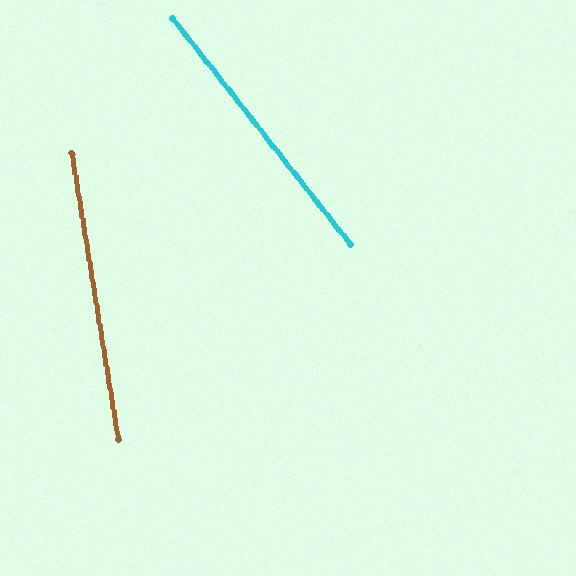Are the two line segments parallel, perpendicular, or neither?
Neither parallel nor perpendicular — they differ by about 29°.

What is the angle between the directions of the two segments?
Approximately 29 degrees.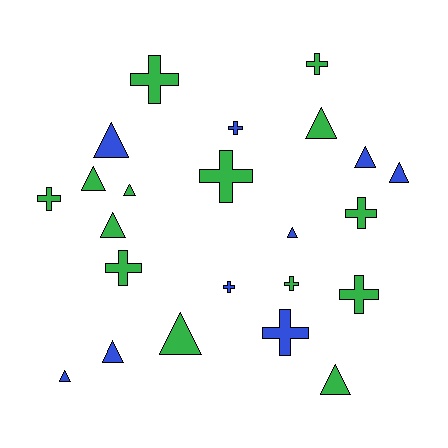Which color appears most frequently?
Green, with 14 objects.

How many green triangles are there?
There are 6 green triangles.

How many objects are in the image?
There are 23 objects.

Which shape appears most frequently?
Triangle, with 12 objects.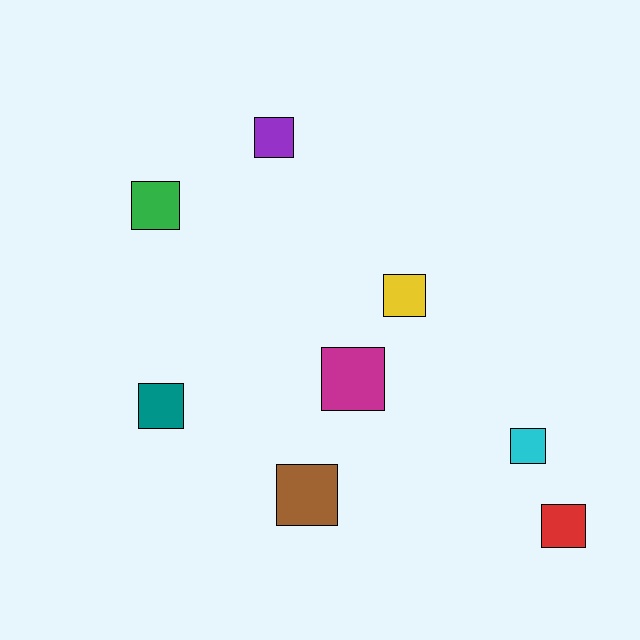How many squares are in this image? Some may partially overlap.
There are 8 squares.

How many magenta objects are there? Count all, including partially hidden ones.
There is 1 magenta object.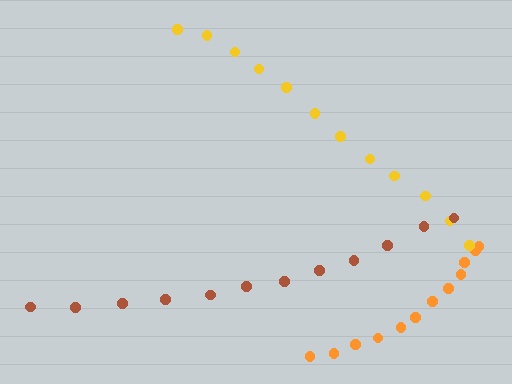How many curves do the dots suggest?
There are 3 distinct paths.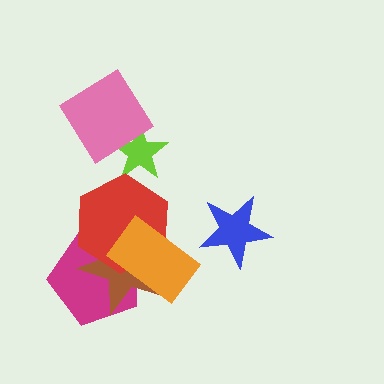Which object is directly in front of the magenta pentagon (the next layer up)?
The brown star is directly in front of the magenta pentagon.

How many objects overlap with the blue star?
0 objects overlap with the blue star.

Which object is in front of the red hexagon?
The orange rectangle is in front of the red hexagon.